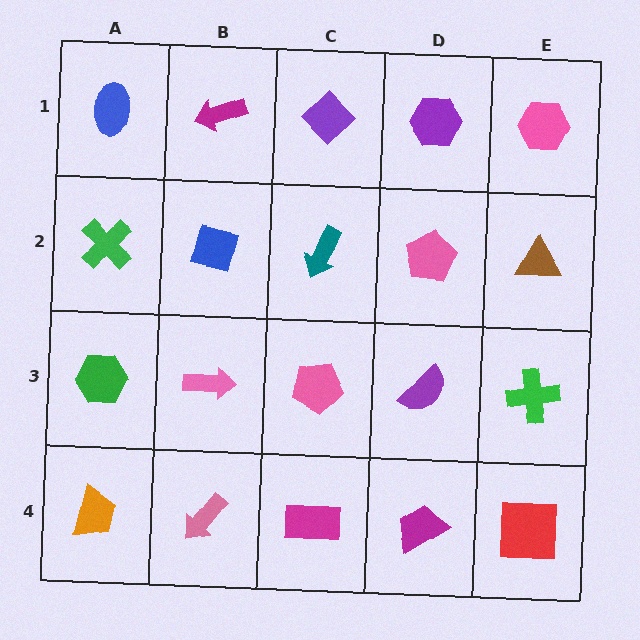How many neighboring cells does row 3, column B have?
4.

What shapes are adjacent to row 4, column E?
A green cross (row 3, column E), a magenta trapezoid (row 4, column D).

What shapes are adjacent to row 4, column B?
A pink arrow (row 3, column B), an orange trapezoid (row 4, column A), a magenta rectangle (row 4, column C).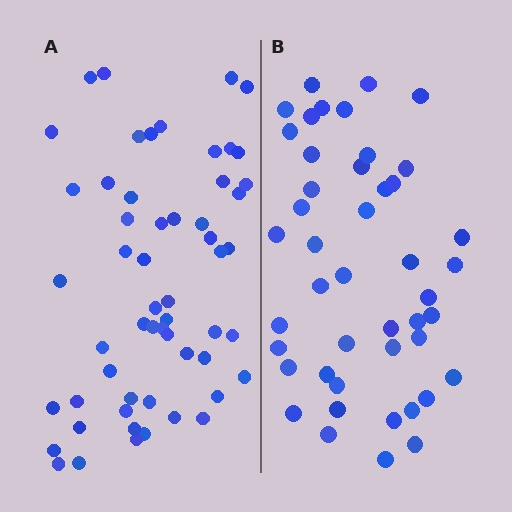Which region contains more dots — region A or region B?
Region A (the left region) has more dots.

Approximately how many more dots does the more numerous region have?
Region A has roughly 12 or so more dots than region B.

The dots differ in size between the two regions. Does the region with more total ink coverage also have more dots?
No. Region B has more total ink coverage because its dots are larger, but region A actually contains more individual dots. Total area can be misleading — the number of items is what matters here.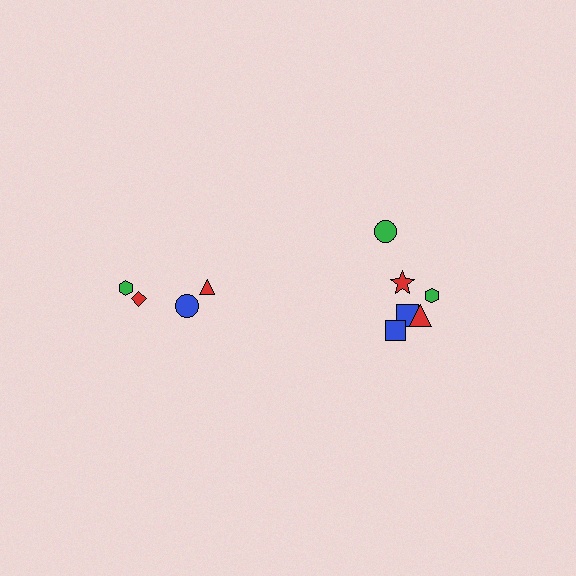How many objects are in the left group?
There are 4 objects.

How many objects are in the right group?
There are 6 objects.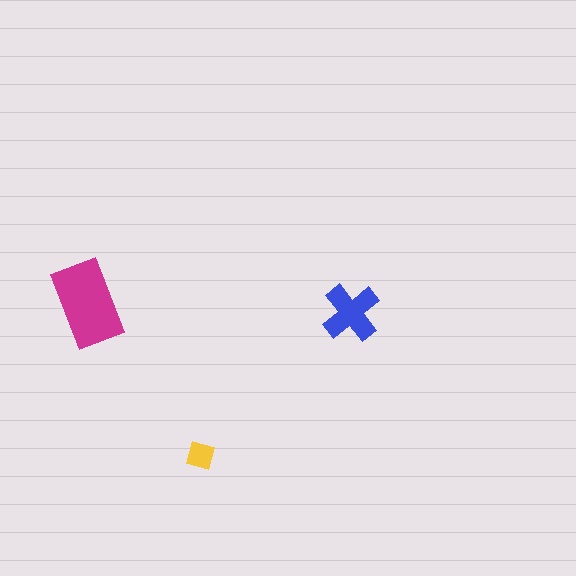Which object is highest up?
The magenta rectangle is topmost.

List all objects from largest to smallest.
The magenta rectangle, the blue cross, the yellow diamond.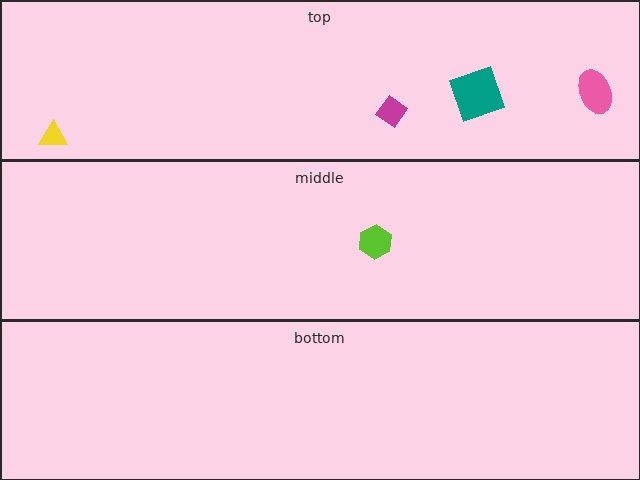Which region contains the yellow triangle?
The top region.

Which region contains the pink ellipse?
The top region.